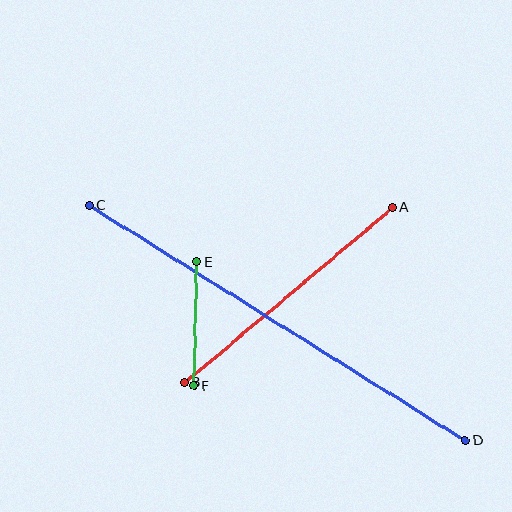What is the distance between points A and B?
The distance is approximately 272 pixels.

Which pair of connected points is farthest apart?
Points C and D are farthest apart.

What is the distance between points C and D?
The distance is approximately 443 pixels.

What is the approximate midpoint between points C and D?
The midpoint is at approximately (277, 323) pixels.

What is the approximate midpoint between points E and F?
The midpoint is at approximately (196, 324) pixels.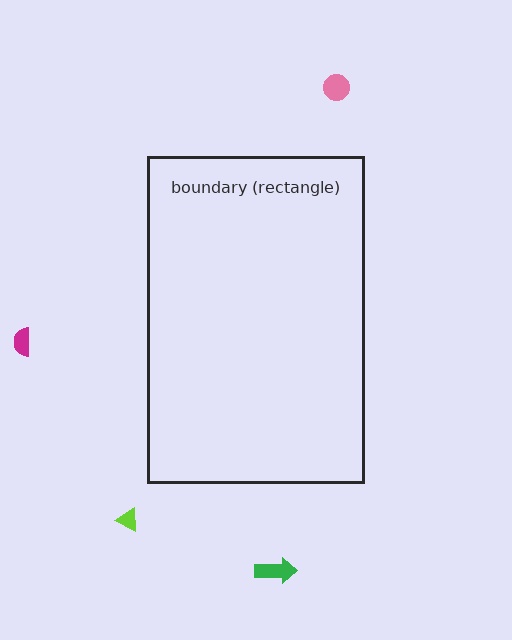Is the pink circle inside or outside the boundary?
Outside.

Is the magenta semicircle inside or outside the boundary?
Outside.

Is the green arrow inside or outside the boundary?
Outside.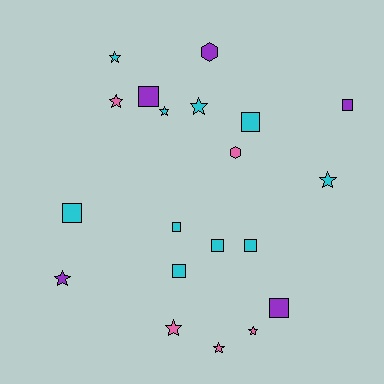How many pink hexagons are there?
There is 1 pink hexagon.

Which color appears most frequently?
Cyan, with 10 objects.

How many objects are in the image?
There are 20 objects.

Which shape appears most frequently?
Star, with 9 objects.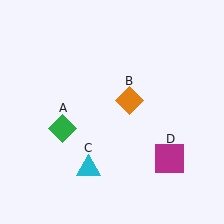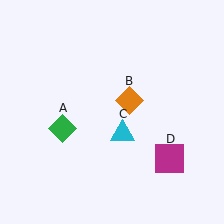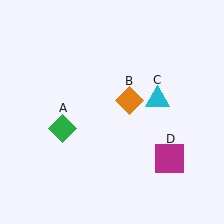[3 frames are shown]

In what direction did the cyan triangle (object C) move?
The cyan triangle (object C) moved up and to the right.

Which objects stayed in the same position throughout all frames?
Green diamond (object A) and orange diamond (object B) and magenta square (object D) remained stationary.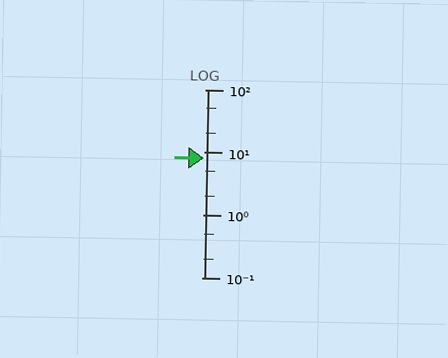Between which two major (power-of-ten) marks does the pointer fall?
The pointer is between 1 and 10.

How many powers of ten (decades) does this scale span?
The scale spans 3 decades, from 0.1 to 100.